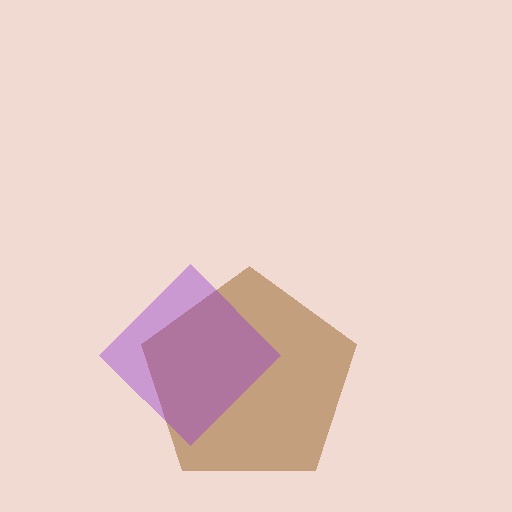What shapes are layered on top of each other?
The layered shapes are: a brown pentagon, a purple diamond.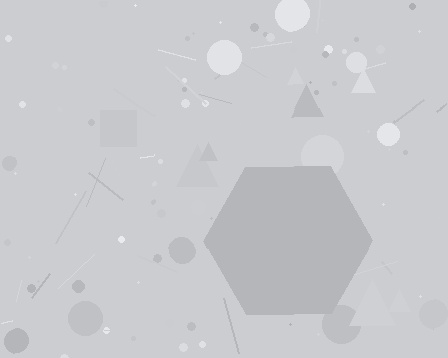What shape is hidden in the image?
A hexagon is hidden in the image.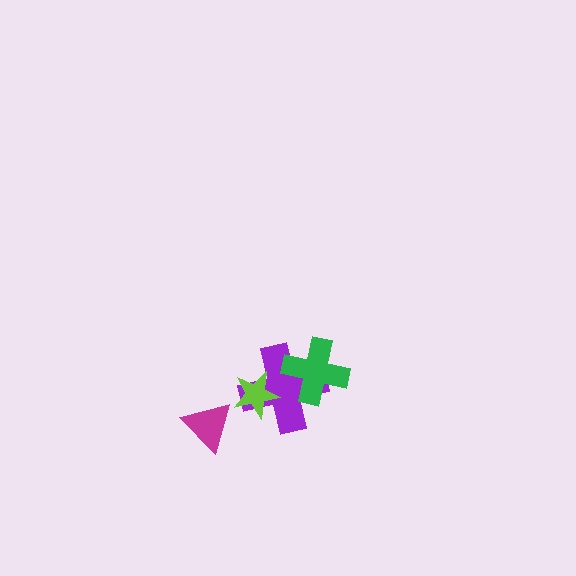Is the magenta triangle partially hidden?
No, no other shape covers it.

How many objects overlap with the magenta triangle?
0 objects overlap with the magenta triangle.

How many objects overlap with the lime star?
1 object overlaps with the lime star.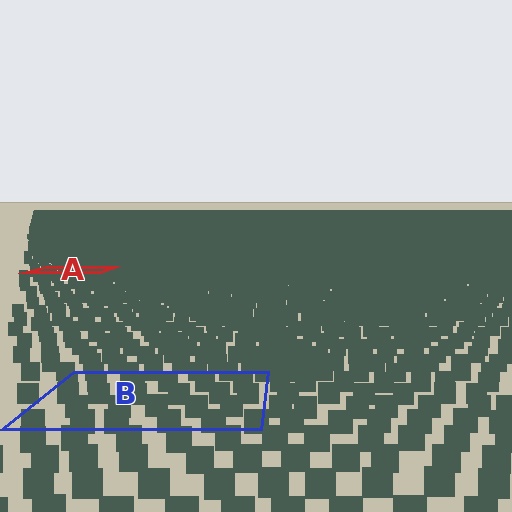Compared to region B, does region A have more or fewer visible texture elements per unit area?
Region A has more texture elements per unit area — they are packed more densely because it is farther away.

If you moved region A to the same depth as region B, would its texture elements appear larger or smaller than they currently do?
They would appear larger. At a closer depth, the same texture elements are projected at a bigger on-screen size.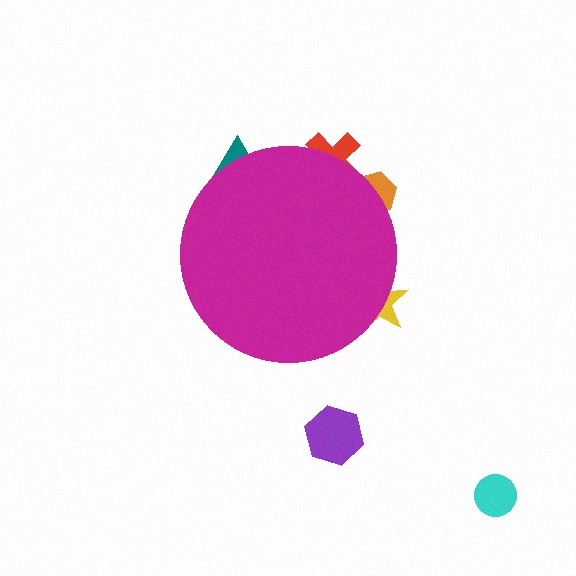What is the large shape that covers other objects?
A magenta circle.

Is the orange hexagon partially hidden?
Yes, the orange hexagon is partially hidden behind the magenta circle.